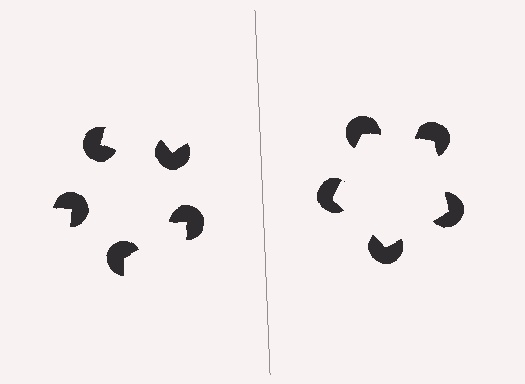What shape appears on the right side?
An illusory pentagon.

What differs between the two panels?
The pac-man discs are positioned identically on both sides; only the wedge orientations differ. On the right they align to a pentagon; on the left they are misaligned.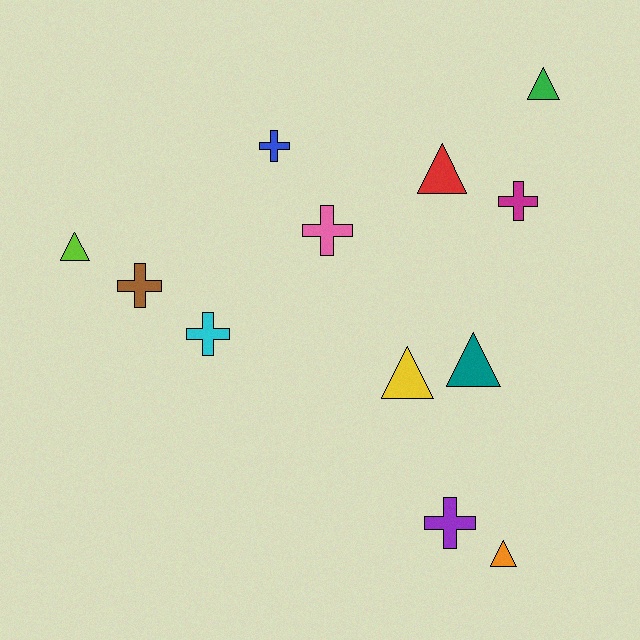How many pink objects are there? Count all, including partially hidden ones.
There is 1 pink object.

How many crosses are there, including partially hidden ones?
There are 6 crosses.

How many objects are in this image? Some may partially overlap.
There are 12 objects.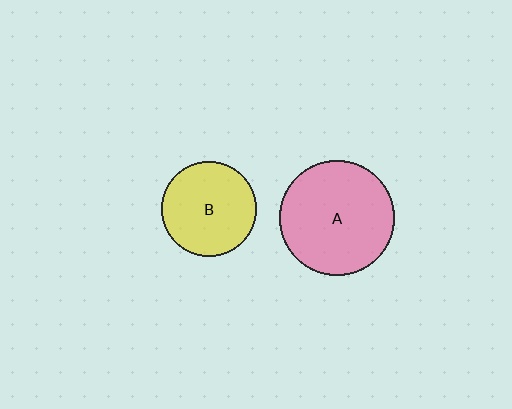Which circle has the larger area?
Circle A (pink).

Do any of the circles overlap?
No, none of the circles overlap.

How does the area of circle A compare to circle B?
Approximately 1.5 times.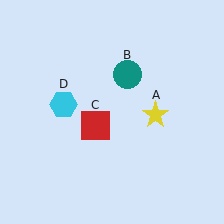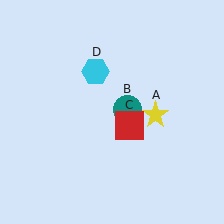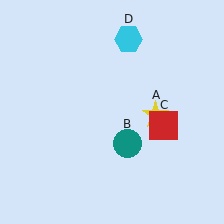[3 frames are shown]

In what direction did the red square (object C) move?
The red square (object C) moved right.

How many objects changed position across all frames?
3 objects changed position: teal circle (object B), red square (object C), cyan hexagon (object D).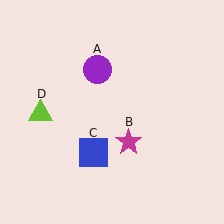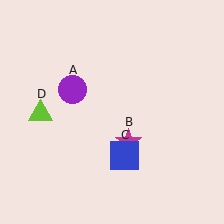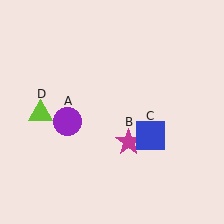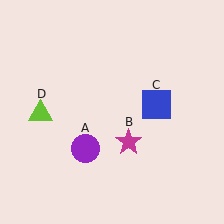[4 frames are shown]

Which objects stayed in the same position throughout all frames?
Magenta star (object B) and lime triangle (object D) remained stationary.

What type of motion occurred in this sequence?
The purple circle (object A), blue square (object C) rotated counterclockwise around the center of the scene.